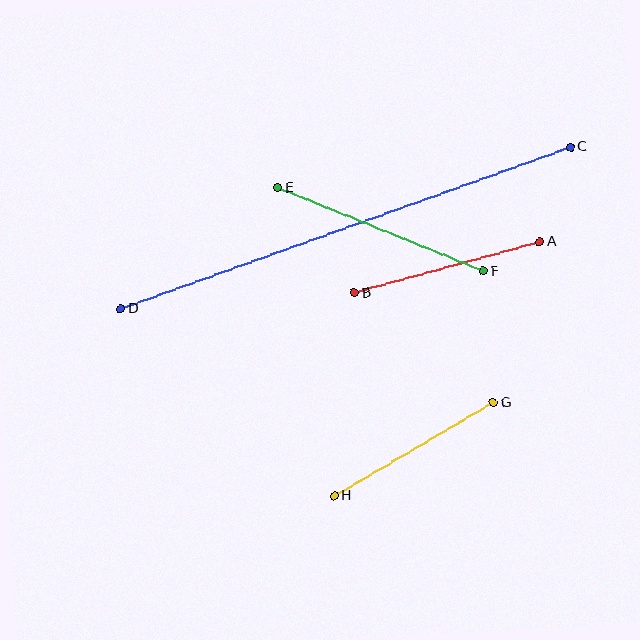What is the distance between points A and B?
The distance is approximately 193 pixels.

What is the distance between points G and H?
The distance is approximately 184 pixels.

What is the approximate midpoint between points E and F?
The midpoint is at approximately (381, 229) pixels.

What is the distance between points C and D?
The distance is approximately 478 pixels.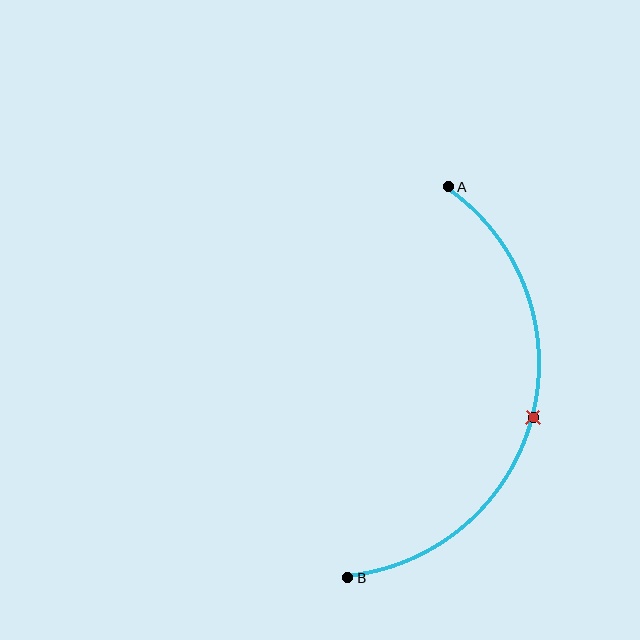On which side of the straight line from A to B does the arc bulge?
The arc bulges to the right of the straight line connecting A and B.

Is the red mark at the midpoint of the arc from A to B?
Yes. The red mark lies on the arc at equal arc-length from both A and B — it is the arc midpoint.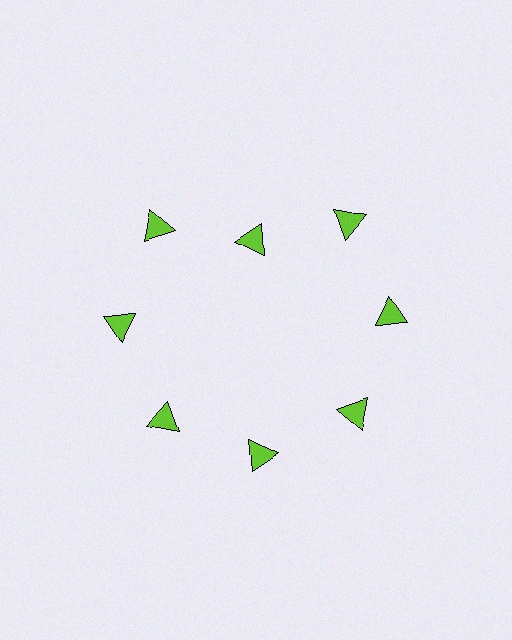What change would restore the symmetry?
The symmetry would be restored by moving it outward, back onto the ring so that all 8 triangles sit at equal angles and equal distance from the center.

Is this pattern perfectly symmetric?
No. The 8 lime triangles are arranged in a ring, but one element near the 12 o'clock position is pulled inward toward the center, breaking the 8-fold rotational symmetry.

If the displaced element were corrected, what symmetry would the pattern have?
It would have 8-fold rotational symmetry — the pattern would map onto itself every 45 degrees.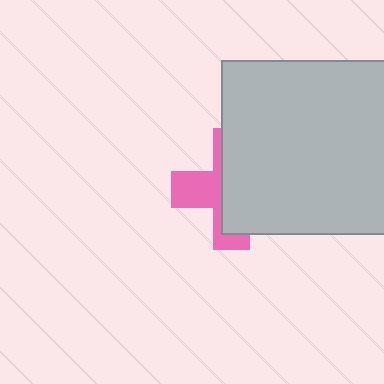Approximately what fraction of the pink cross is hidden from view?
Roughly 62% of the pink cross is hidden behind the light gray square.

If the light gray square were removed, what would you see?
You would see the complete pink cross.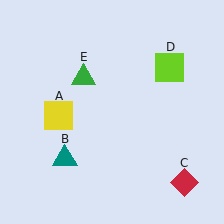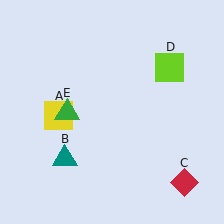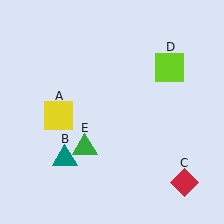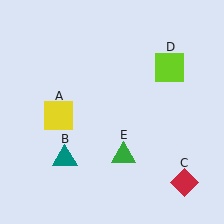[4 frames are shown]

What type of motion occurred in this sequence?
The green triangle (object E) rotated counterclockwise around the center of the scene.